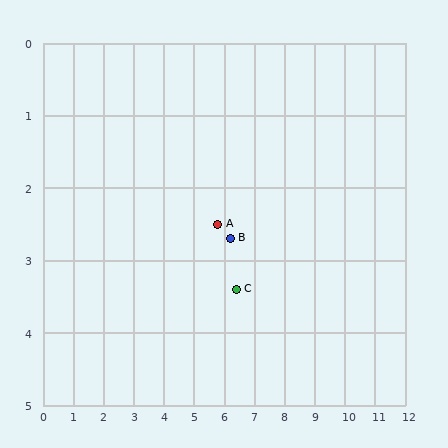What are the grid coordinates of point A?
Point A is at approximately (5.8, 2.5).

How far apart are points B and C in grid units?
Points B and C are about 0.7 grid units apart.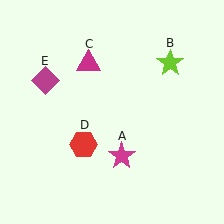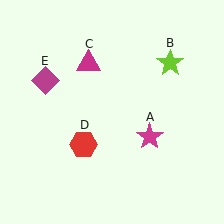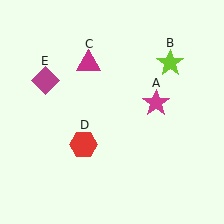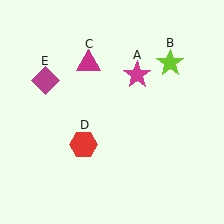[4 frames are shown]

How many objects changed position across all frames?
1 object changed position: magenta star (object A).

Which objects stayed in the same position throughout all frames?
Lime star (object B) and magenta triangle (object C) and red hexagon (object D) and magenta diamond (object E) remained stationary.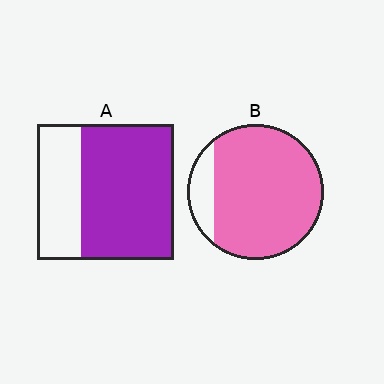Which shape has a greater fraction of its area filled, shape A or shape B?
Shape B.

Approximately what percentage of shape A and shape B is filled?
A is approximately 70% and B is approximately 85%.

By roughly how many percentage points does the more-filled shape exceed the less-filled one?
By roughly 20 percentage points (B over A).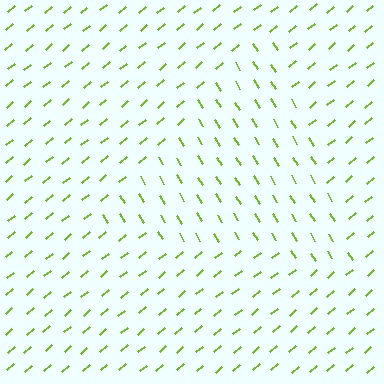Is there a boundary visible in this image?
Yes, there is a texture boundary formed by a change in line orientation.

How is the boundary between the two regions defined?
The boundary is defined purely by a change in line orientation (approximately 82 degrees difference). All lines are the same color and thickness.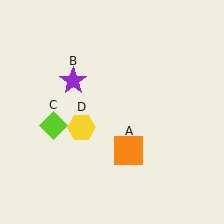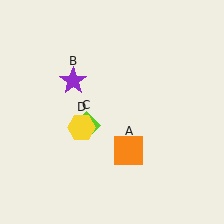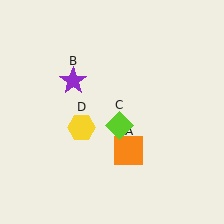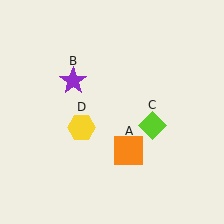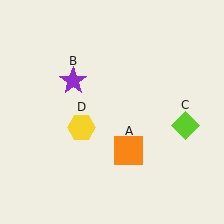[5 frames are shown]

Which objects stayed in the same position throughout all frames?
Orange square (object A) and purple star (object B) and yellow hexagon (object D) remained stationary.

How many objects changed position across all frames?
1 object changed position: lime diamond (object C).